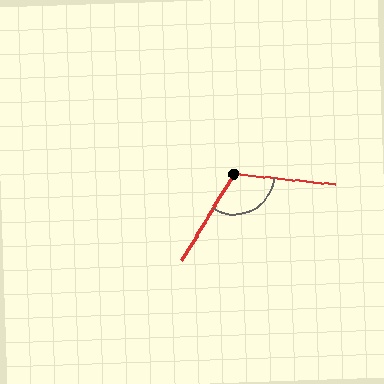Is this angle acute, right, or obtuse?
It is obtuse.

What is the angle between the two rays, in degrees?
Approximately 115 degrees.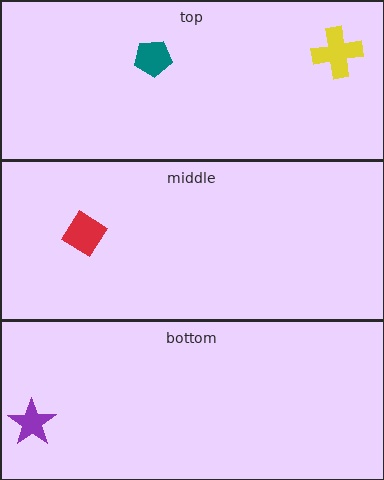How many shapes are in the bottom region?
1.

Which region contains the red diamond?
The middle region.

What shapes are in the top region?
The teal pentagon, the yellow cross.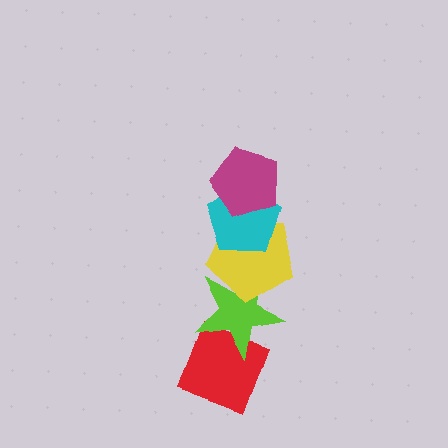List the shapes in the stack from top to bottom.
From top to bottom: the magenta pentagon, the cyan pentagon, the yellow pentagon, the lime star, the red diamond.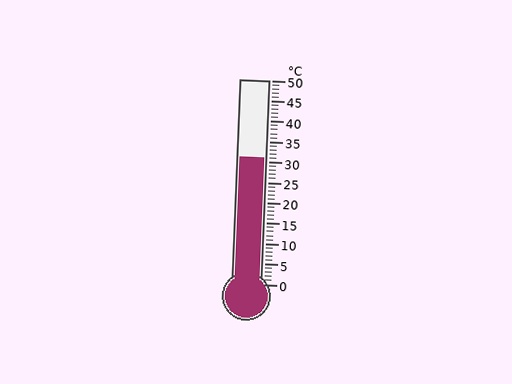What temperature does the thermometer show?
The thermometer shows approximately 31°C.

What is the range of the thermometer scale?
The thermometer scale ranges from 0°C to 50°C.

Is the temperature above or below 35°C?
The temperature is below 35°C.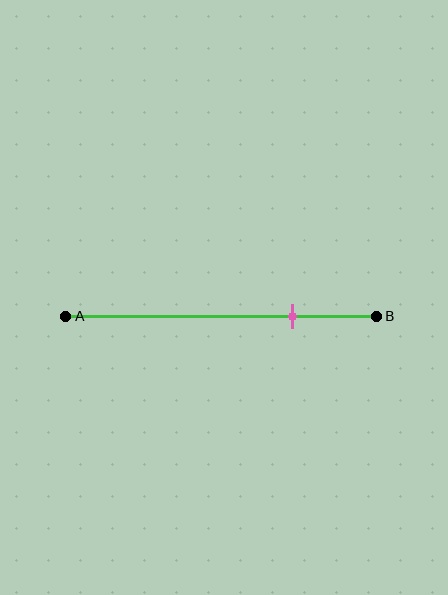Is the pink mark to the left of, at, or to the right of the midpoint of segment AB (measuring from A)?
The pink mark is to the right of the midpoint of segment AB.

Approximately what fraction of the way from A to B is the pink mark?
The pink mark is approximately 75% of the way from A to B.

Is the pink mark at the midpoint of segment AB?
No, the mark is at about 75% from A, not at the 50% midpoint.